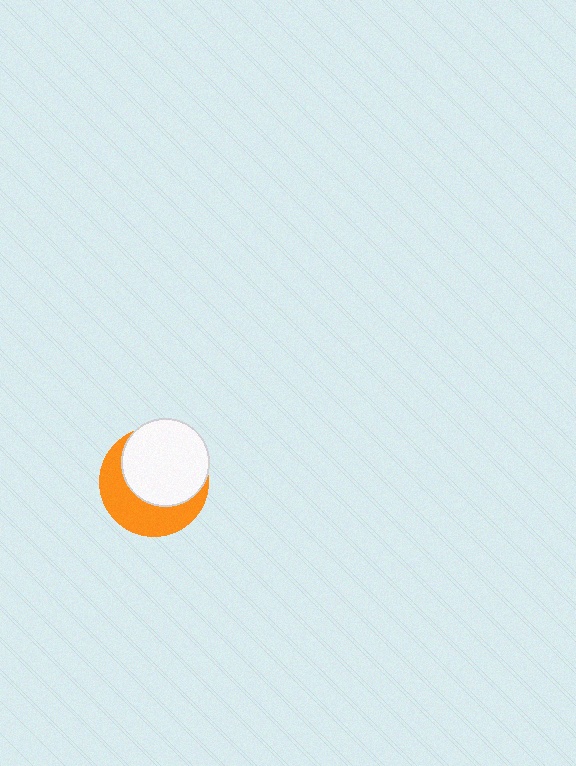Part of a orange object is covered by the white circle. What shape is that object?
It is a circle.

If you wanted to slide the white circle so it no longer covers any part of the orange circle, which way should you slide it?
Slide it toward the upper-right — that is the most direct way to separate the two shapes.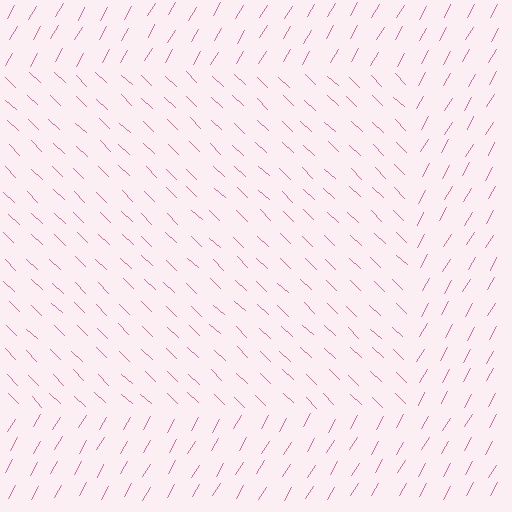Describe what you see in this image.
The image is filled with small pink line segments. A rectangle region in the image has lines oriented differently from the surrounding lines, creating a visible texture boundary.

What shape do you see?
I see a rectangle.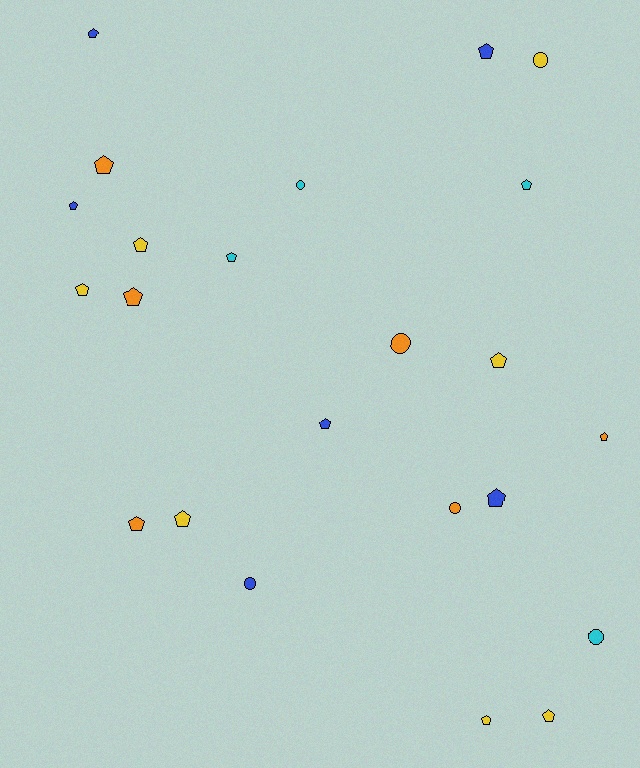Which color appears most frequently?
Yellow, with 7 objects.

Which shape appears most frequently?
Pentagon, with 17 objects.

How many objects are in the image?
There are 23 objects.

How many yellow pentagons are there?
There are 6 yellow pentagons.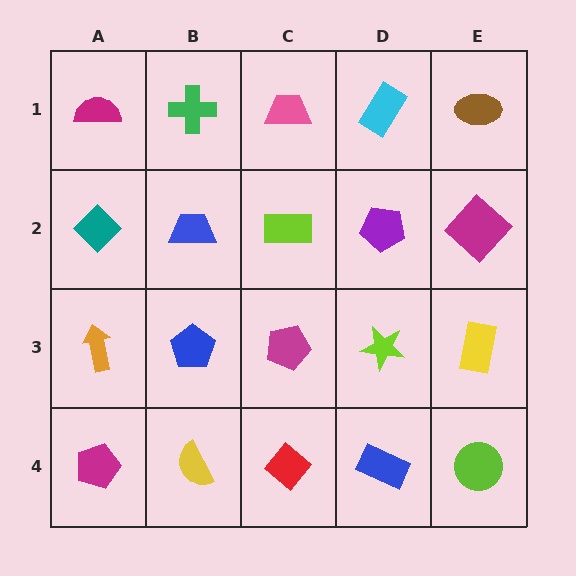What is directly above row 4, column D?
A lime star.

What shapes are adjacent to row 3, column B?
A blue trapezoid (row 2, column B), a yellow semicircle (row 4, column B), an orange arrow (row 3, column A), a magenta pentagon (row 3, column C).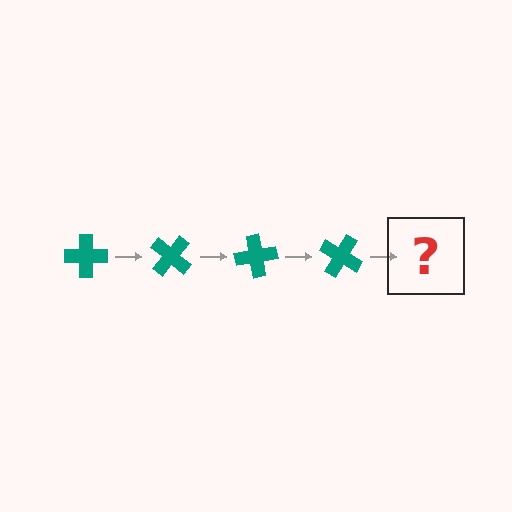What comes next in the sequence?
The next element should be a teal cross rotated 160 degrees.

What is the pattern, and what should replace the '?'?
The pattern is that the cross rotates 40 degrees each step. The '?' should be a teal cross rotated 160 degrees.